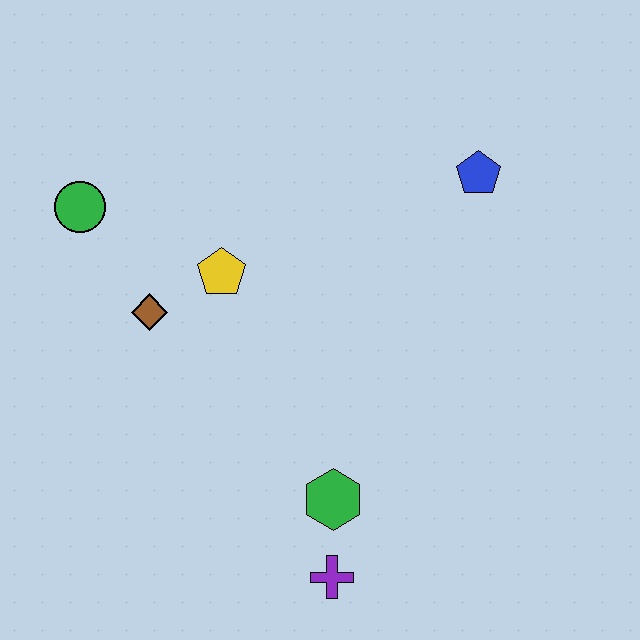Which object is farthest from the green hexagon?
The green circle is farthest from the green hexagon.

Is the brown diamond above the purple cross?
Yes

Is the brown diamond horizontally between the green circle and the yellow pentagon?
Yes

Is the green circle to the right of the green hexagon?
No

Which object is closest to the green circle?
The brown diamond is closest to the green circle.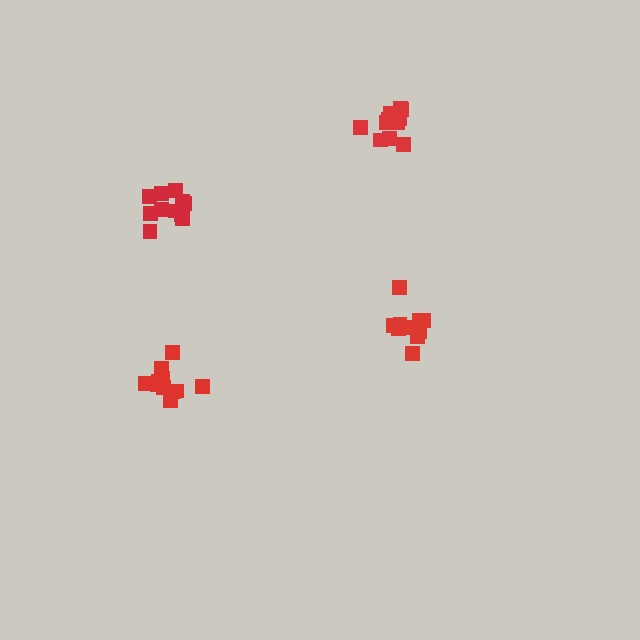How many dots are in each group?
Group 1: 10 dots, Group 2: 12 dots, Group 3: 12 dots, Group 4: 11 dots (45 total).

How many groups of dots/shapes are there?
There are 4 groups.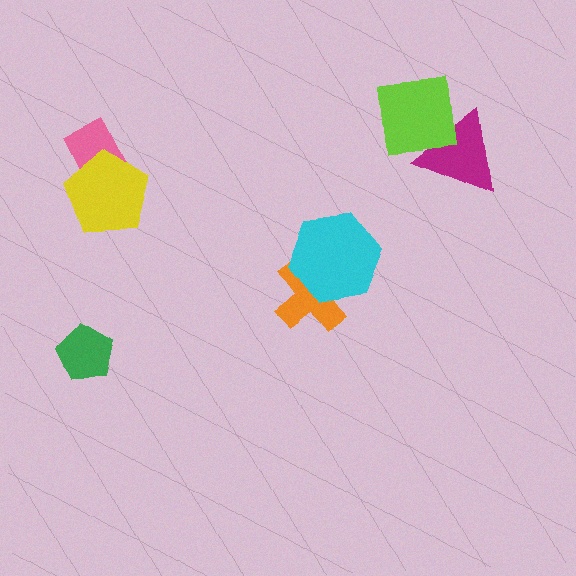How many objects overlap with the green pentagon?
0 objects overlap with the green pentagon.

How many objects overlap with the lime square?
1 object overlaps with the lime square.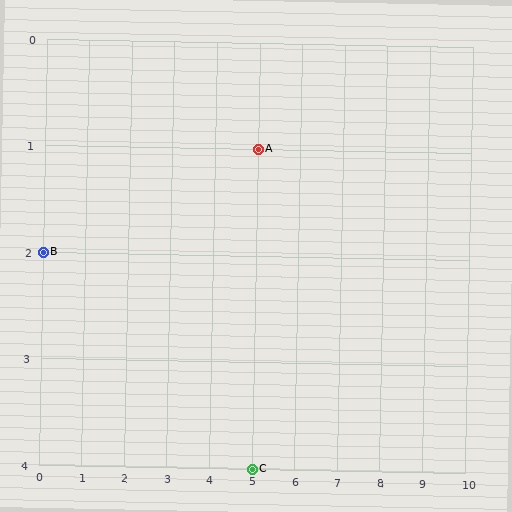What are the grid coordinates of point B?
Point B is at grid coordinates (0, 2).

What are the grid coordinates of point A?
Point A is at grid coordinates (5, 1).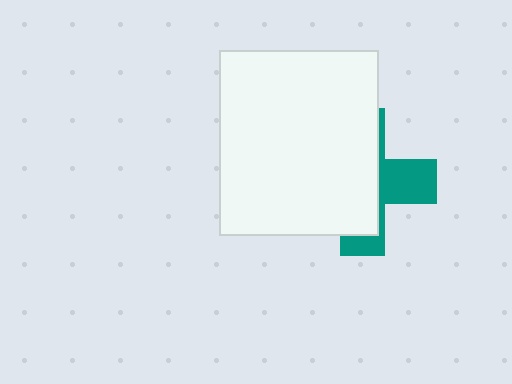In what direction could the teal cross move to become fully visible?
The teal cross could move right. That would shift it out from behind the white rectangle entirely.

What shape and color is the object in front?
The object in front is a white rectangle.